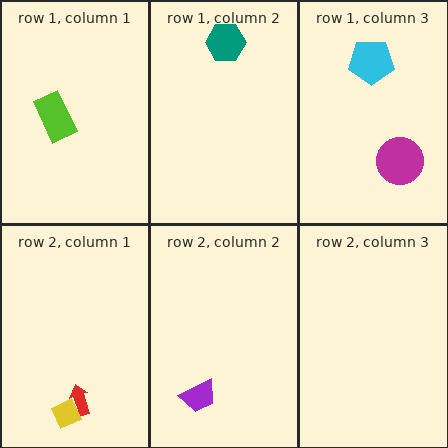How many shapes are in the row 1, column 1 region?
1.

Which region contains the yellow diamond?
The row 2, column 1 region.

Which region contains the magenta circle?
The row 1, column 3 region.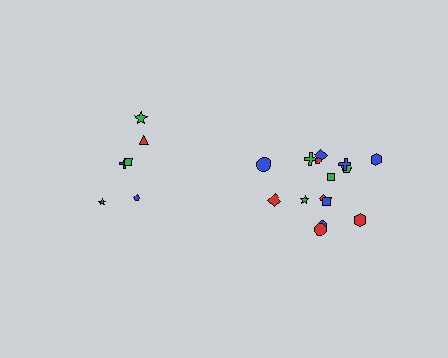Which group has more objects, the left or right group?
The right group.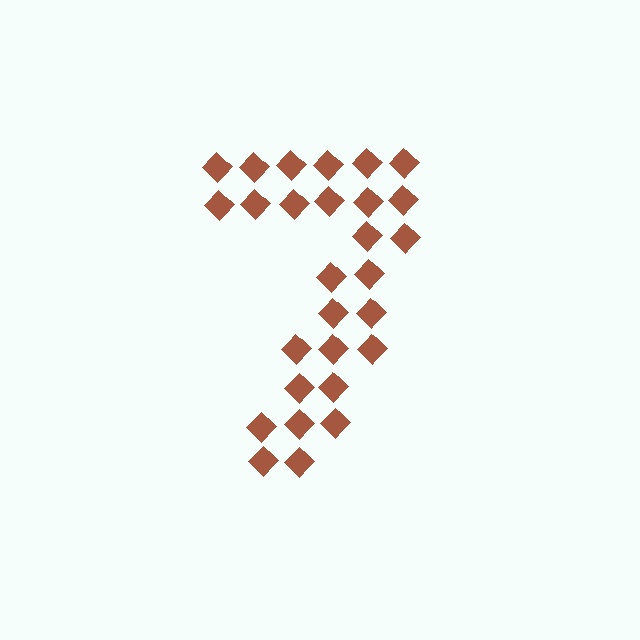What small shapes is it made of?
It is made of small diamonds.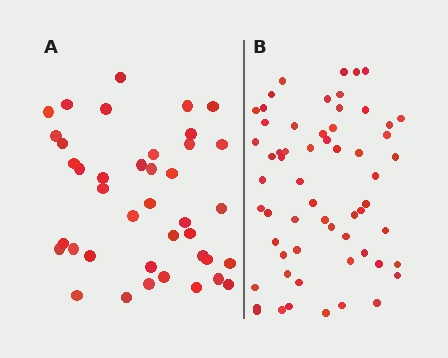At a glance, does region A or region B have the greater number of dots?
Region B (the right region) has more dots.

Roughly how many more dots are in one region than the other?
Region B has approximately 20 more dots than region A.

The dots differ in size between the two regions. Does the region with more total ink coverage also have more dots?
No. Region A has more total ink coverage because its dots are larger, but region B actually contains more individual dots. Total area can be misleading — the number of items is what matters here.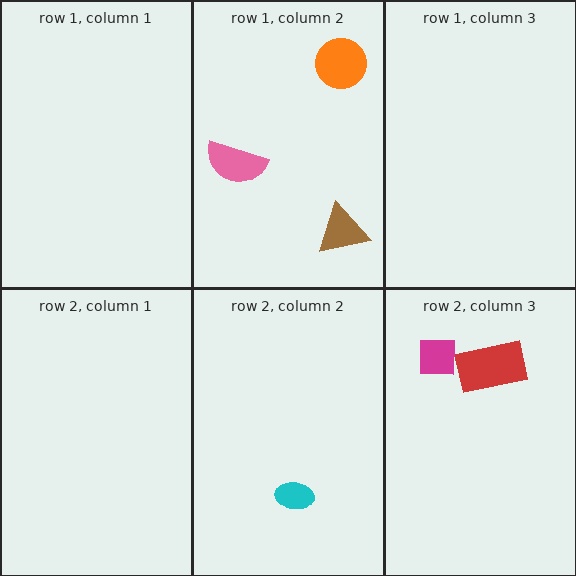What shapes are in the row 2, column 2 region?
The cyan ellipse.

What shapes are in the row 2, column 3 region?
The red rectangle, the magenta square.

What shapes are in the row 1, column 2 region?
The brown triangle, the orange circle, the pink semicircle.